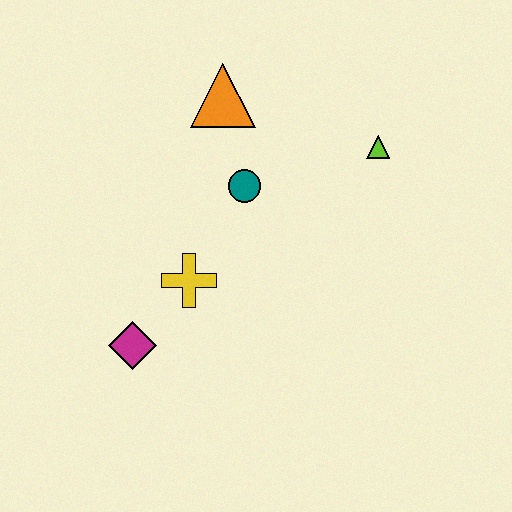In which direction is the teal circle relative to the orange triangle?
The teal circle is below the orange triangle.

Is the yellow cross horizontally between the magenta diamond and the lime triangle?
Yes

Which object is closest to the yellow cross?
The magenta diamond is closest to the yellow cross.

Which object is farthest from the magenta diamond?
The lime triangle is farthest from the magenta diamond.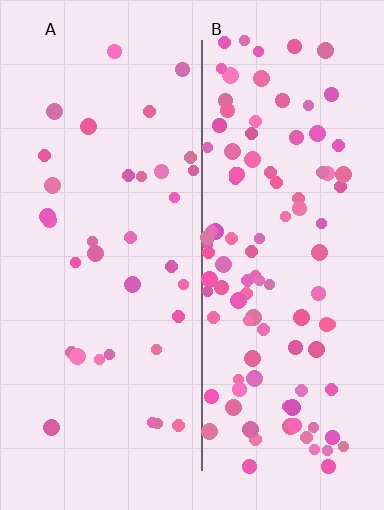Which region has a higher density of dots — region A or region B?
B (the right).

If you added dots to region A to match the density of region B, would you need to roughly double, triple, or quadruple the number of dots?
Approximately triple.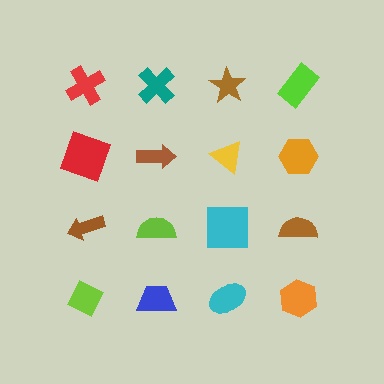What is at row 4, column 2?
A blue trapezoid.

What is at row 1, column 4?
A lime rectangle.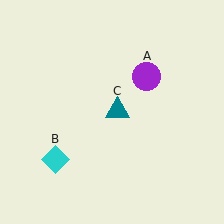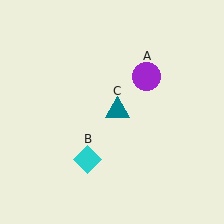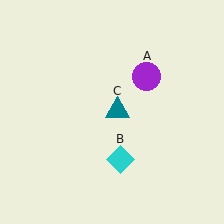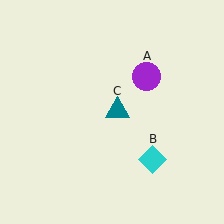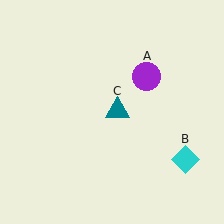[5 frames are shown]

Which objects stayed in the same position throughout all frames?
Purple circle (object A) and teal triangle (object C) remained stationary.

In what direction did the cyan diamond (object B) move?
The cyan diamond (object B) moved right.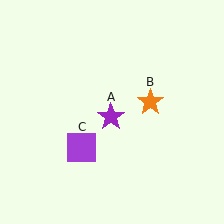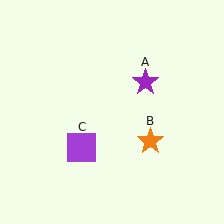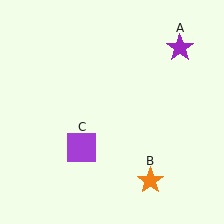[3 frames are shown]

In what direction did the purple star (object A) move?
The purple star (object A) moved up and to the right.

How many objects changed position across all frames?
2 objects changed position: purple star (object A), orange star (object B).